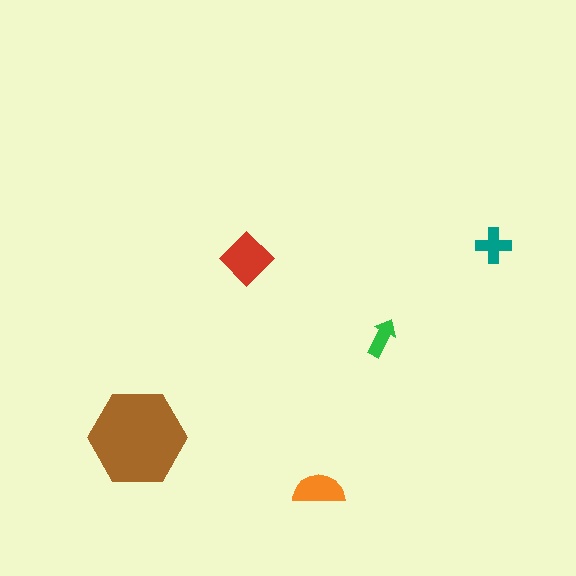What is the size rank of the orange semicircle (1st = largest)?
3rd.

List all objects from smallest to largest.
The green arrow, the teal cross, the orange semicircle, the red diamond, the brown hexagon.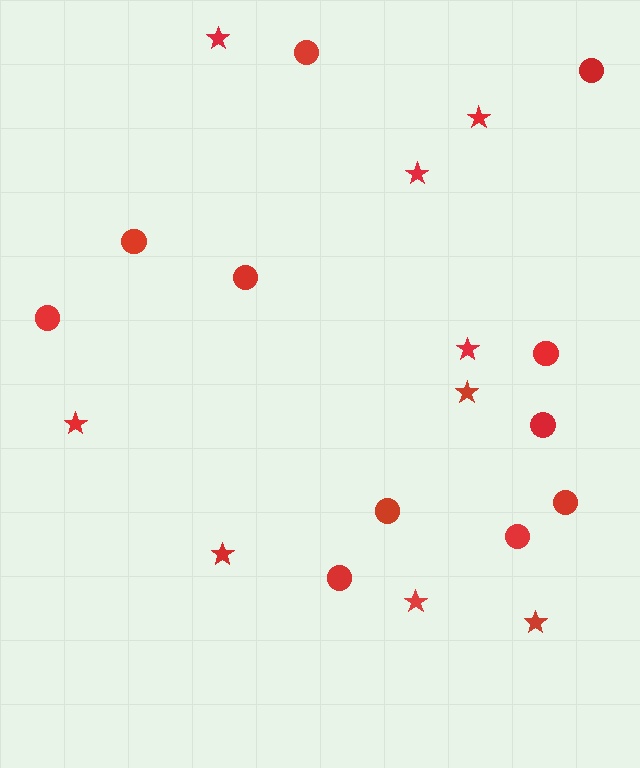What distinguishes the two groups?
There are 2 groups: one group of circles (11) and one group of stars (9).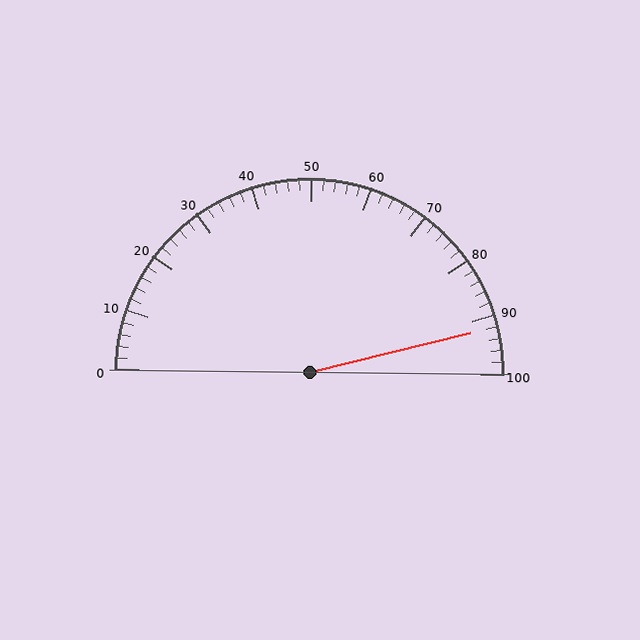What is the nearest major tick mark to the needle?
The nearest major tick mark is 90.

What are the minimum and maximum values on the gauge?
The gauge ranges from 0 to 100.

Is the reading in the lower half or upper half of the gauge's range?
The reading is in the upper half of the range (0 to 100).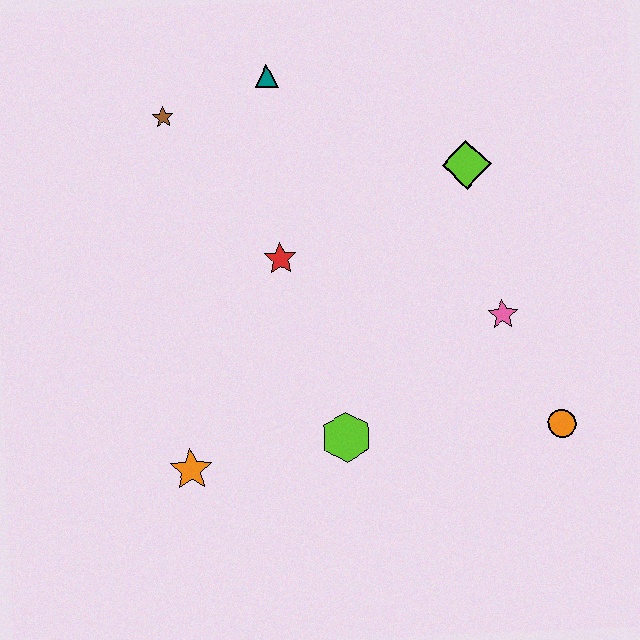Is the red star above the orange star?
Yes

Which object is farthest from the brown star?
The orange circle is farthest from the brown star.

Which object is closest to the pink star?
The orange circle is closest to the pink star.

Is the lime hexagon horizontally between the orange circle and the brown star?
Yes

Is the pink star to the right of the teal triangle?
Yes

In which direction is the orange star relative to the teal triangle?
The orange star is below the teal triangle.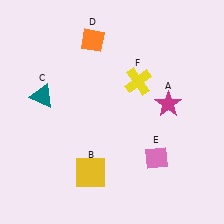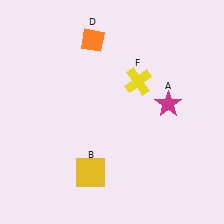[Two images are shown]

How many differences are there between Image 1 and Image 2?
There are 2 differences between the two images.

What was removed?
The pink diamond (E), the teal triangle (C) were removed in Image 2.